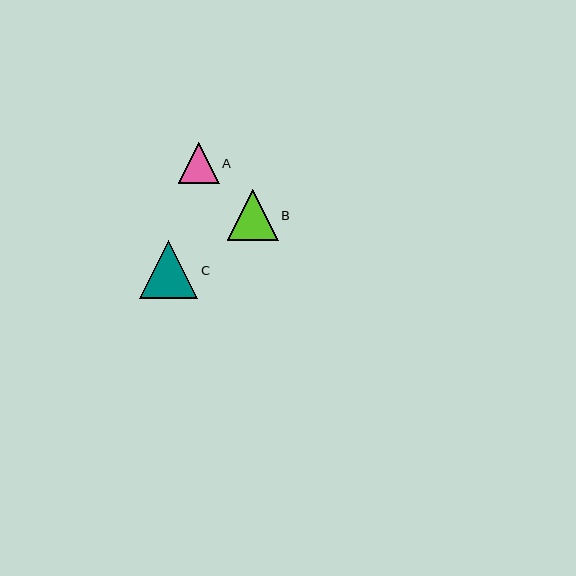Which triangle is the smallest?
Triangle A is the smallest with a size of approximately 41 pixels.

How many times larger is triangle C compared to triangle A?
Triangle C is approximately 1.4 times the size of triangle A.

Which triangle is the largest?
Triangle C is the largest with a size of approximately 58 pixels.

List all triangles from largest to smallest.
From largest to smallest: C, B, A.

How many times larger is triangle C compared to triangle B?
Triangle C is approximately 1.1 times the size of triangle B.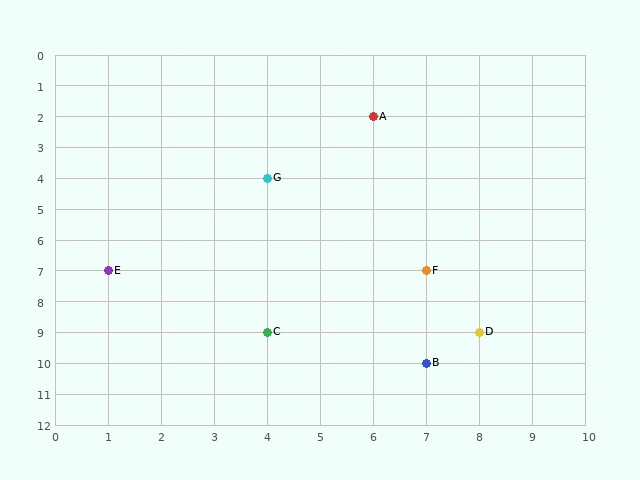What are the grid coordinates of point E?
Point E is at grid coordinates (1, 7).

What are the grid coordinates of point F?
Point F is at grid coordinates (7, 7).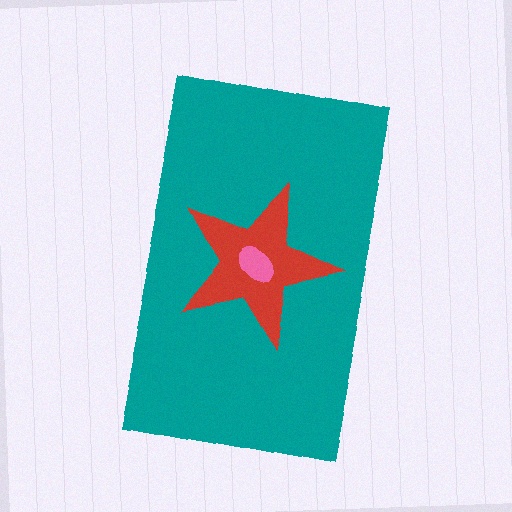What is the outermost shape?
The teal rectangle.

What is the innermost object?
The pink ellipse.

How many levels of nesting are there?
3.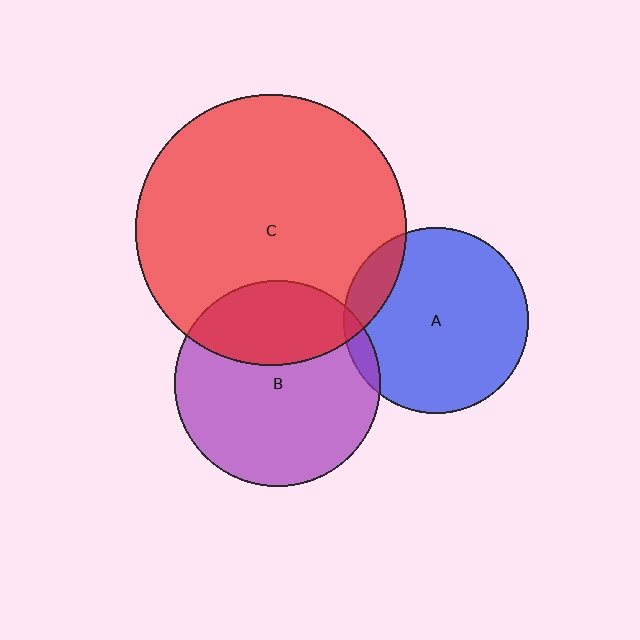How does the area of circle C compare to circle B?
Approximately 1.7 times.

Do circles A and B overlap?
Yes.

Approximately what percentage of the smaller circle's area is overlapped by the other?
Approximately 5%.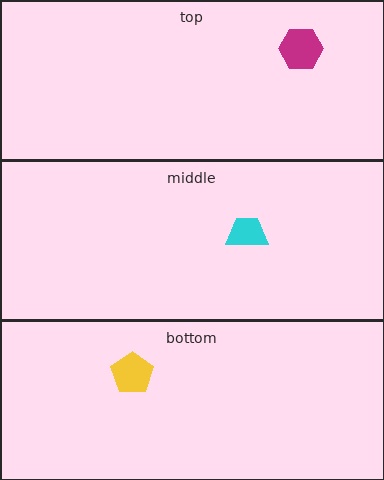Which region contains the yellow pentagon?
The bottom region.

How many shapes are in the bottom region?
1.